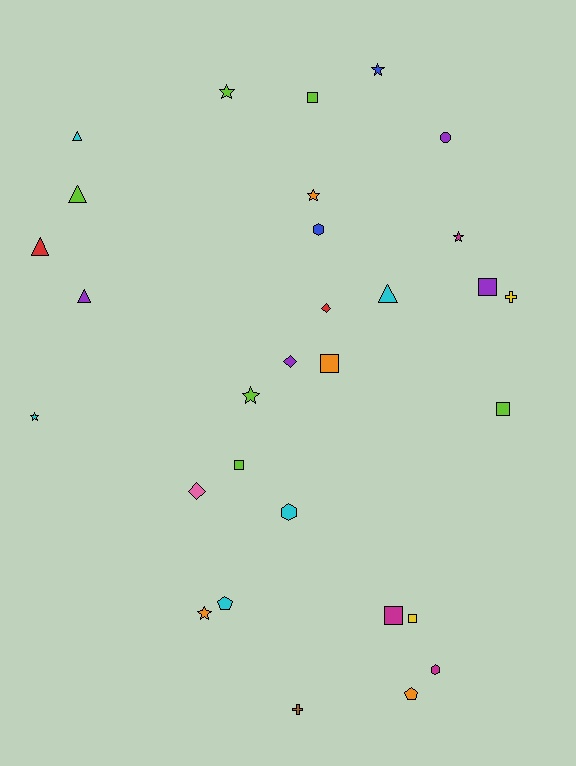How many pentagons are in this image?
There are 2 pentagons.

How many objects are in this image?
There are 30 objects.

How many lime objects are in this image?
There are 6 lime objects.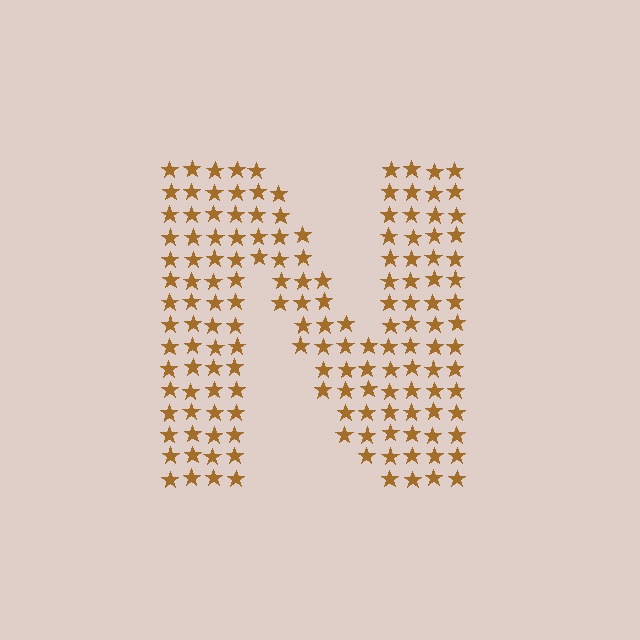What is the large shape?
The large shape is the letter N.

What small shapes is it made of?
It is made of small stars.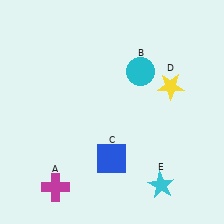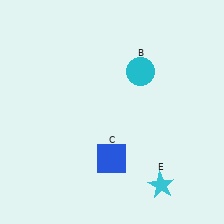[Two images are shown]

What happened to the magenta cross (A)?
The magenta cross (A) was removed in Image 2. It was in the bottom-left area of Image 1.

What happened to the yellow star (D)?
The yellow star (D) was removed in Image 2. It was in the top-right area of Image 1.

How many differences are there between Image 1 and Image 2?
There are 2 differences between the two images.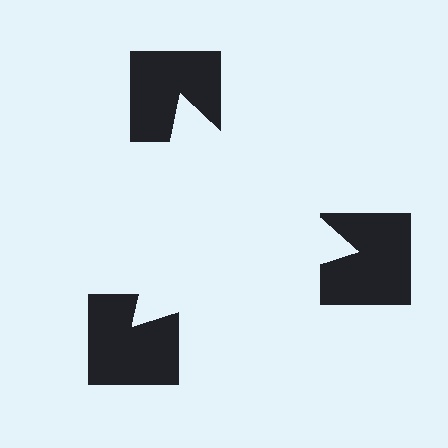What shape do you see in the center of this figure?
An illusory triangle — its edges are inferred from the aligned wedge cuts in the notched squares, not physically drawn.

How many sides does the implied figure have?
3 sides.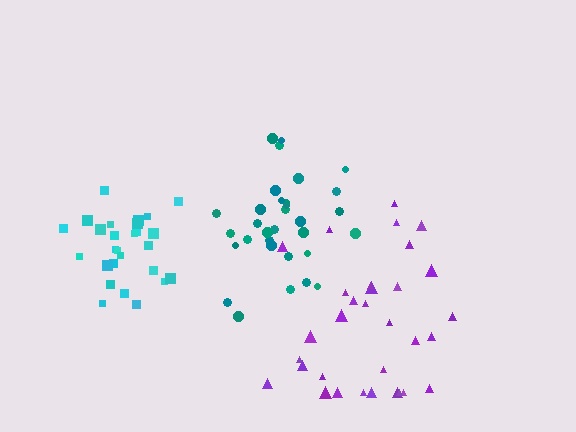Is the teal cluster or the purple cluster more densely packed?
Teal.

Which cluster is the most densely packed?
Cyan.